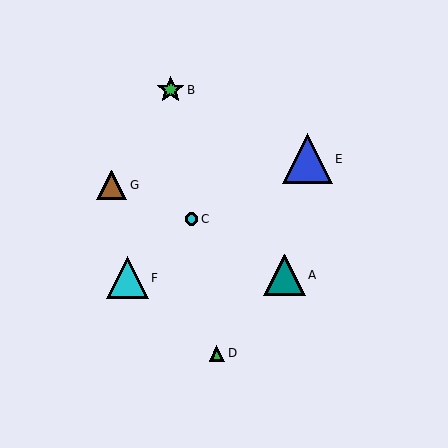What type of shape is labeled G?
Shape G is a brown triangle.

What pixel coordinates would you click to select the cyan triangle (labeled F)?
Click at (127, 278) to select the cyan triangle F.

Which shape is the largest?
The blue triangle (labeled E) is the largest.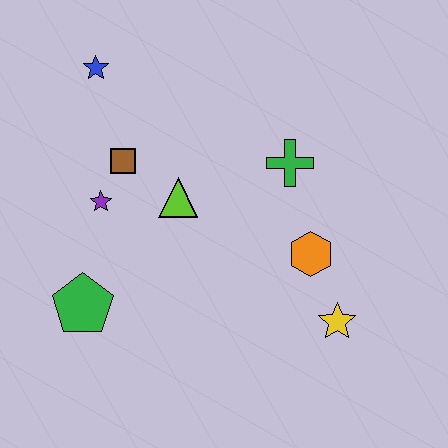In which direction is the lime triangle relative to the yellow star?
The lime triangle is to the left of the yellow star.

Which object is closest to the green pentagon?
The purple star is closest to the green pentagon.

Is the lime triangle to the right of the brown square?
Yes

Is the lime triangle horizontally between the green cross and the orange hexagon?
No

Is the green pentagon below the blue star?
Yes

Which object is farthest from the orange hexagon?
The blue star is farthest from the orange hexagon.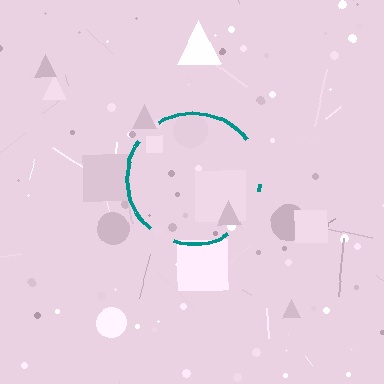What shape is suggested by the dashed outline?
The dashed outline suggests a circle.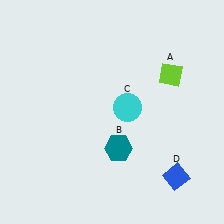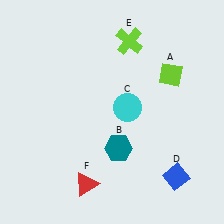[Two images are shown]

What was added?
A lime cross (E), a red triangle (F) were added in Image 2.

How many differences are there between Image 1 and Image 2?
There are 2 differences between the two images.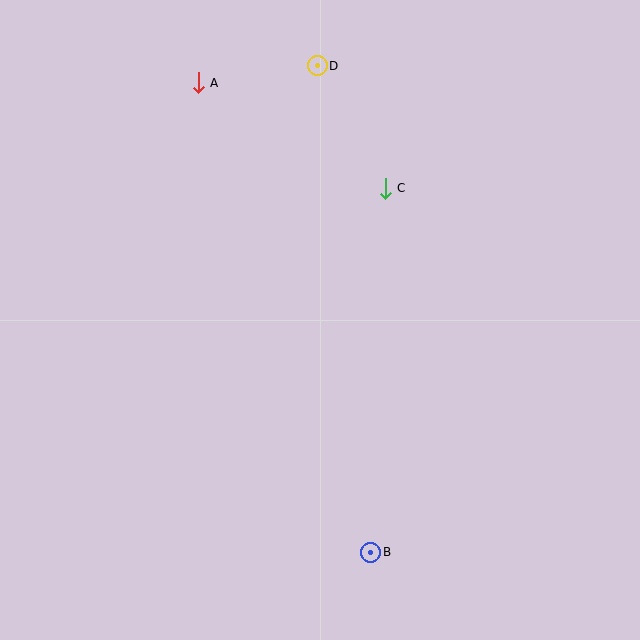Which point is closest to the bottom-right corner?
Point B is closest to the bottom-right corner.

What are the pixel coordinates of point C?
Point C is at (385, 188).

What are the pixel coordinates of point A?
Point A is at (198, 83).